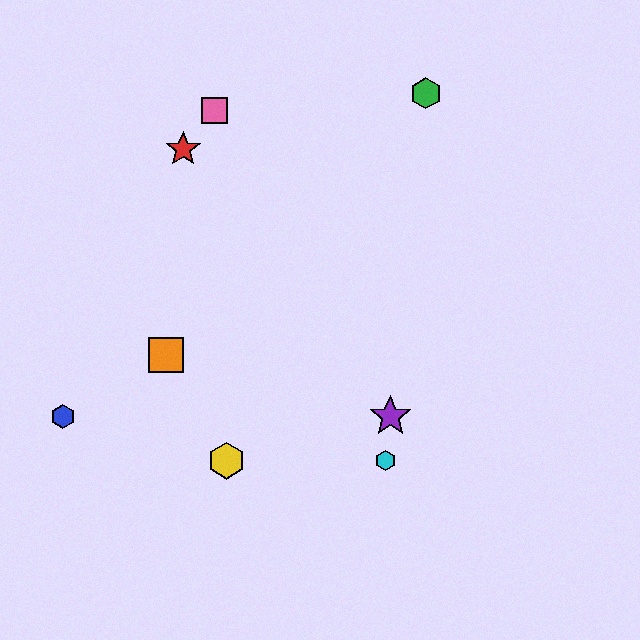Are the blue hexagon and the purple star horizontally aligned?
Yes, both are at y≈416.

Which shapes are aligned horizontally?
The blue hexagon, the purple star are aligned horizontally.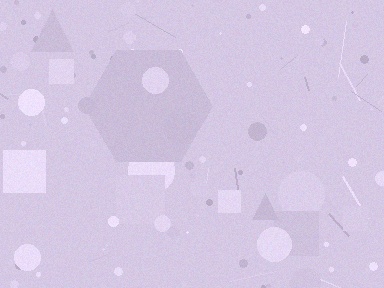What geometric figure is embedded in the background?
A hexagon is embedded in the background.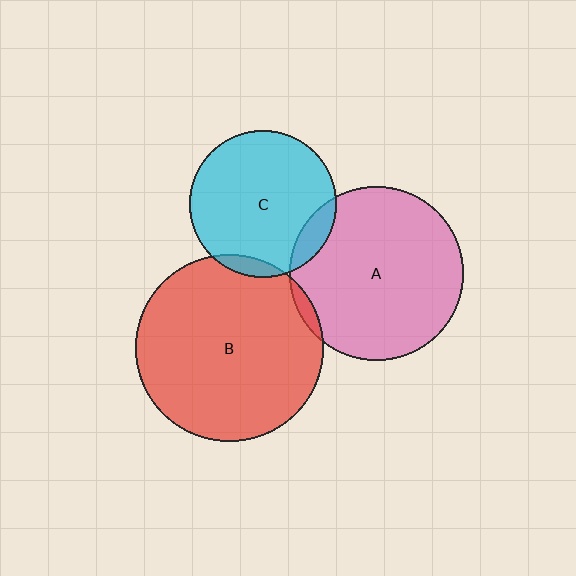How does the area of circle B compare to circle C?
Approximately 1.6 times.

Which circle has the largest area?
Circle B (red).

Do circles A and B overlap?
Yes.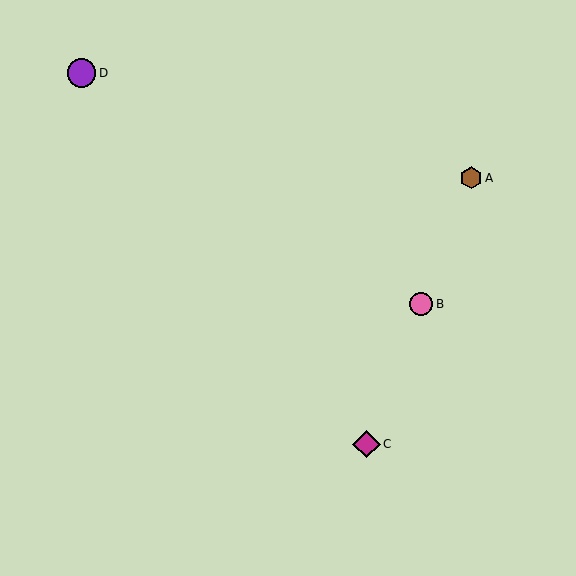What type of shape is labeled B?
Shape B is a pink circle.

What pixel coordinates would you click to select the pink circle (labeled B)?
Click at (421, 304) to select the pink circle B.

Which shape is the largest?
The purple circle (labeled D) is the largest.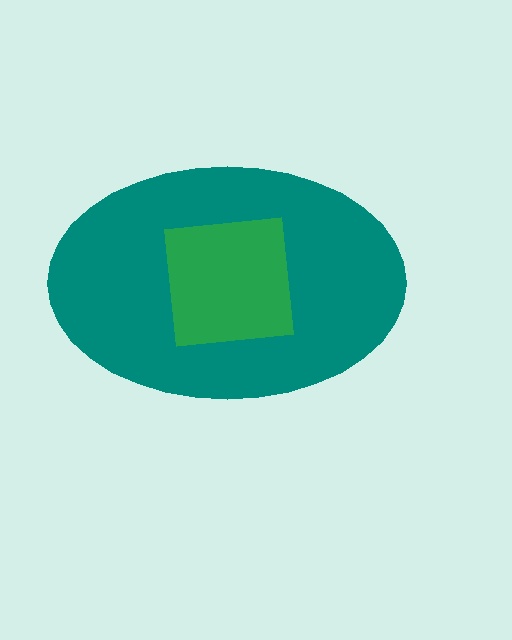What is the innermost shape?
The green square.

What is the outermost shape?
The teal ellipse.